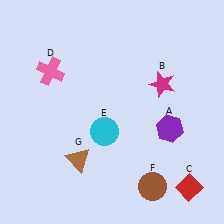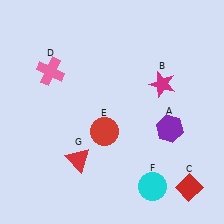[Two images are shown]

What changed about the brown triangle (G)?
In Image 1, G is brown. In Image 2, it changed to red.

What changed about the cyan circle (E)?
In Image 1, E is cyan. In Image 2, it changed to red.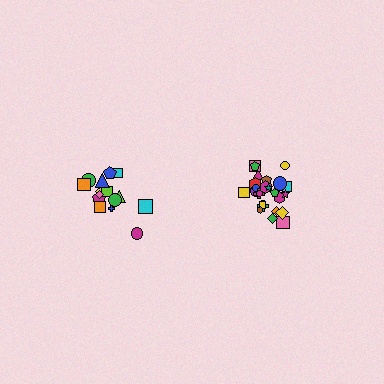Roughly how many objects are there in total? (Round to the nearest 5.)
Roughly 40 objects in total.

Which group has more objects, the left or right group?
The right group.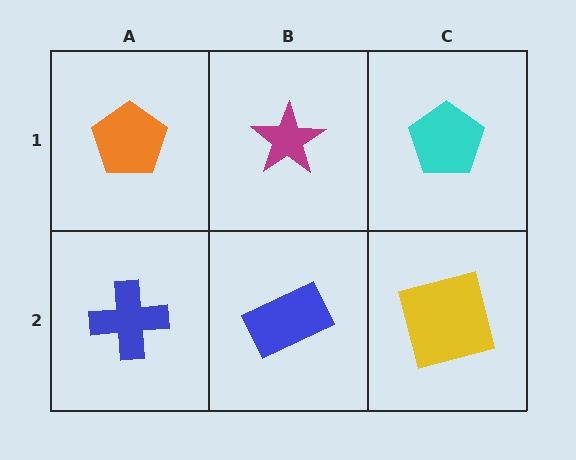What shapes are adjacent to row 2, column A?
An orange pentagon (row 1, column A), a blue rectangle (row 2, column B).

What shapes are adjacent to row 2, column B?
A magenta star (row 1, column B), a blue cross (row 2, column A), a yellow square (row 2, column C).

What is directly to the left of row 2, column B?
A blue cross.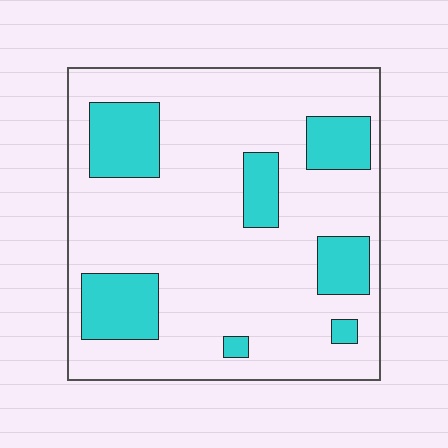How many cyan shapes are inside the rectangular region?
7.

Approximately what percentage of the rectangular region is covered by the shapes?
Approximately 20%.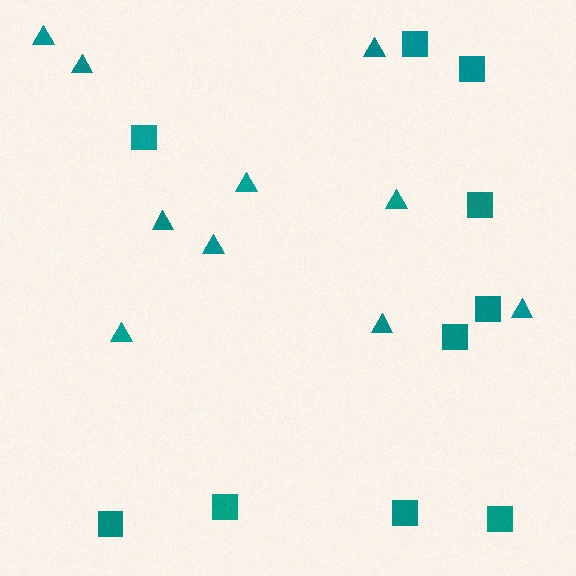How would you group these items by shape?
There are 2 groups: one group of triangles (10) and one group of squares (10).